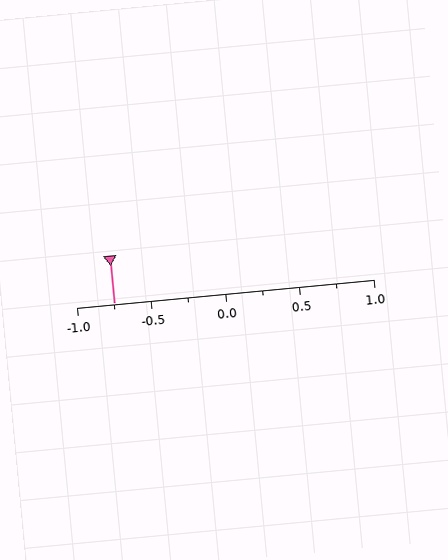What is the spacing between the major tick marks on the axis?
The major ticks are spaced 0.5 apart.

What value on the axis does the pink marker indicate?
The marker indicates approximately -0.75.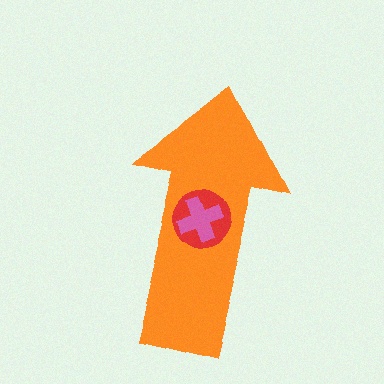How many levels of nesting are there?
3.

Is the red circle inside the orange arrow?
Yes.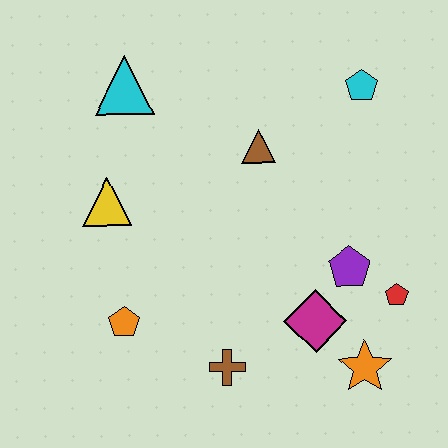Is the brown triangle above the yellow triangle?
Yes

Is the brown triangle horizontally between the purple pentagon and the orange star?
No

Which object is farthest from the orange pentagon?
The cyan pentagon is farthest from the orange pentagon.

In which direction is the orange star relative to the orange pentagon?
The orange star is to the right of the orange pentagon.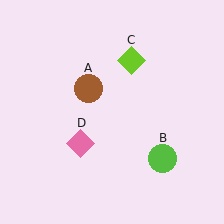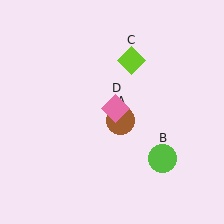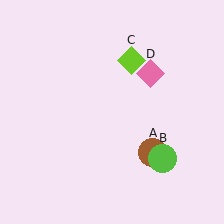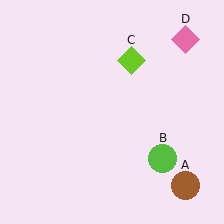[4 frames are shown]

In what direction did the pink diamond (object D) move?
The pink diamond (object D) moved up and to the right.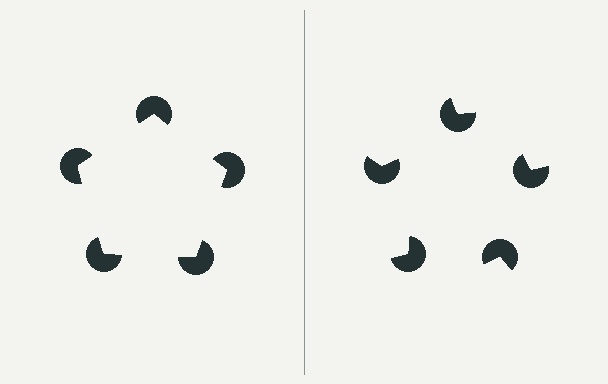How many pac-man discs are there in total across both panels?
10 — 5 on each side.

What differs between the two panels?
The pac-man discs are positioned identically on both sides; only the wedge orientations differ. On the left they align to a pentagon; on the right they are misaligned.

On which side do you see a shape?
An illusory pentagon appears on the left side. On the right side the wedge cuts are rotated, so no coherent shape forms.